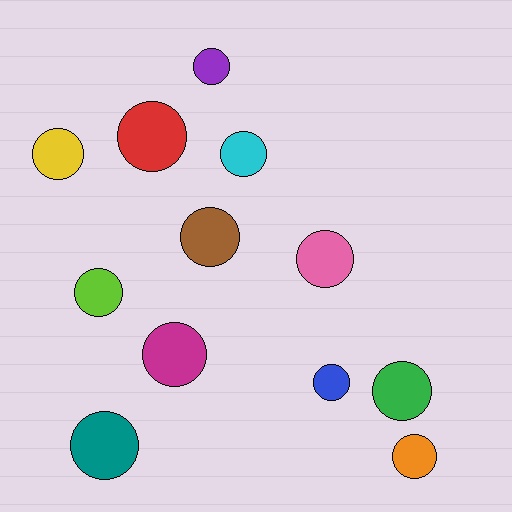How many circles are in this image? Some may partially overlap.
There are 12 circles.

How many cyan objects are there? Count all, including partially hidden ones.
There is 1 cyan object.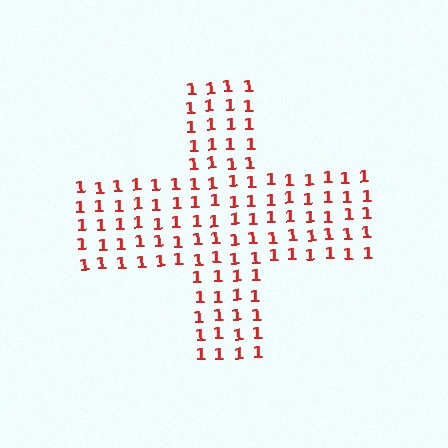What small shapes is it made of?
It is made of small digit 1's.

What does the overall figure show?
The overall figure shows a cross.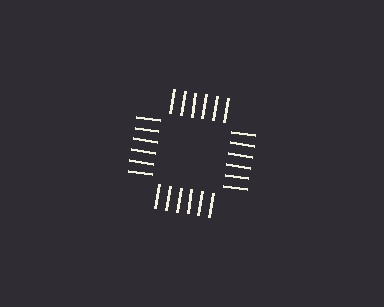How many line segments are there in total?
24 — 6 along each of the 4 edges.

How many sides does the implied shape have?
4 sides — the line-ends trace a square.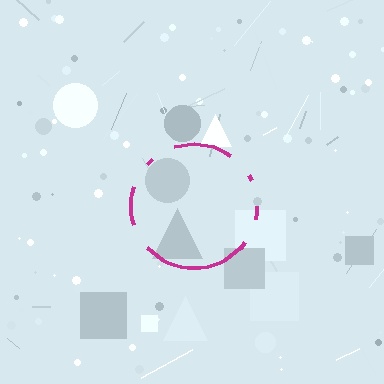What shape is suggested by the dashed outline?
The dashed outline suggests a circle.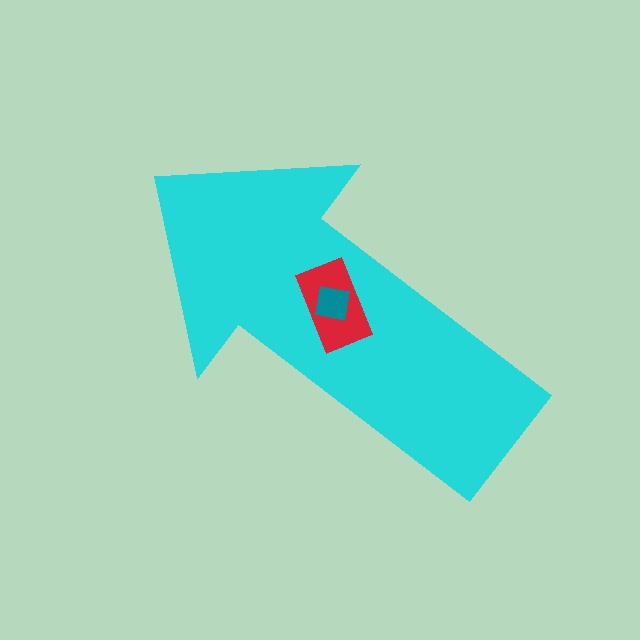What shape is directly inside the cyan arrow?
The red rectangle.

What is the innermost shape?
The teal square.